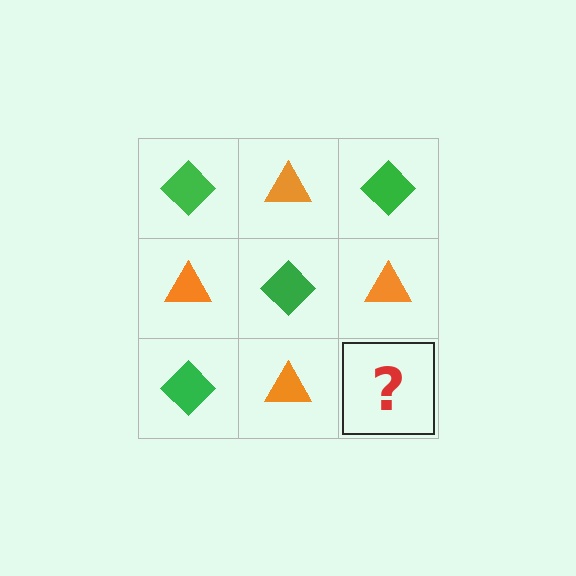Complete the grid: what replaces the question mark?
The question mark should be replaced with a green diamond.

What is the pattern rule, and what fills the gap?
The rule is that it alternates green diamond and orange triangle in a checkerboard pattern. The gap should be filled with a green diamond.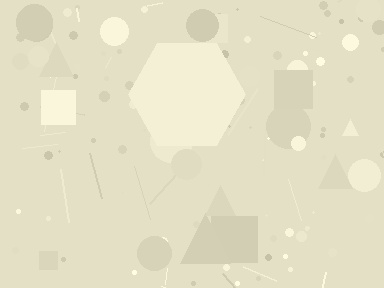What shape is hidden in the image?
A hexagon is hidden in the image.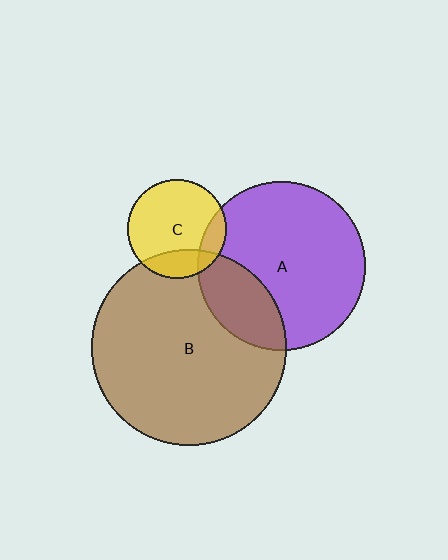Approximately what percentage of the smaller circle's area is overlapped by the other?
Approximately 25%.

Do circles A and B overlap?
Yes.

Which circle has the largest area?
Circle B (brown).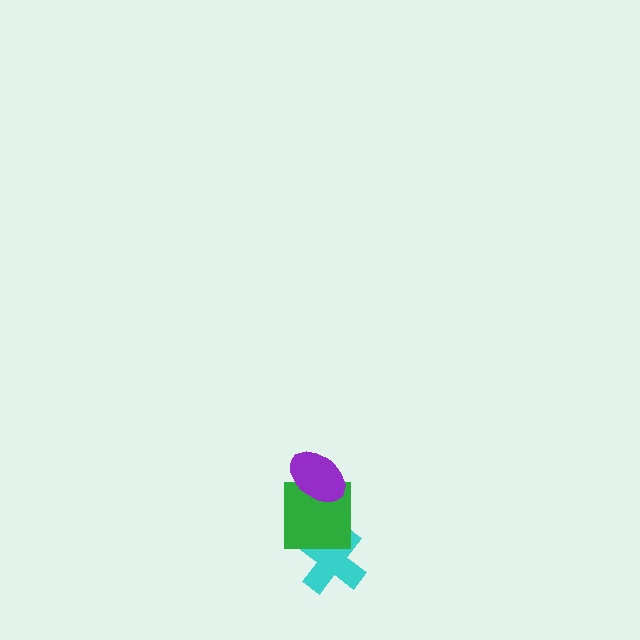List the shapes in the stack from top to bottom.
From top to bottom: the purple ellipse, the green square, the cyan cross.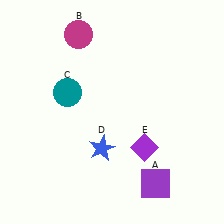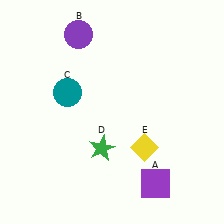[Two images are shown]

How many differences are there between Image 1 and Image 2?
There are 3 differences between the two images.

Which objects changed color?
B changed from magenta to purple. D changed from blue to green. E changed from purple to yellow.